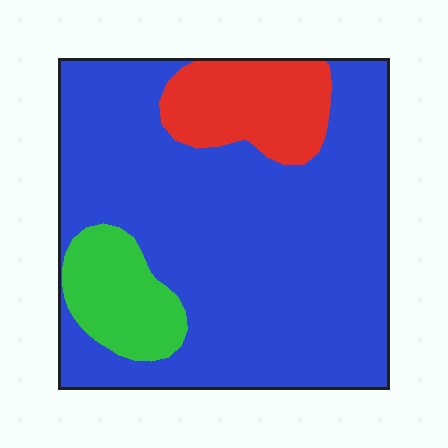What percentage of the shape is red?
Red covers 14% of the shape.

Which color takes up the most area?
Blue, at roughly 75%.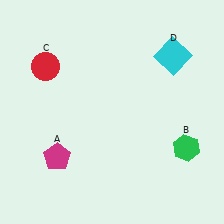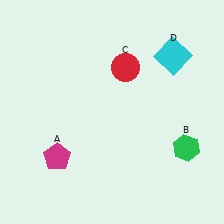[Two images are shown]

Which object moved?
The red circle (C) moved right.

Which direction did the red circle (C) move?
The red circle (C) moved right.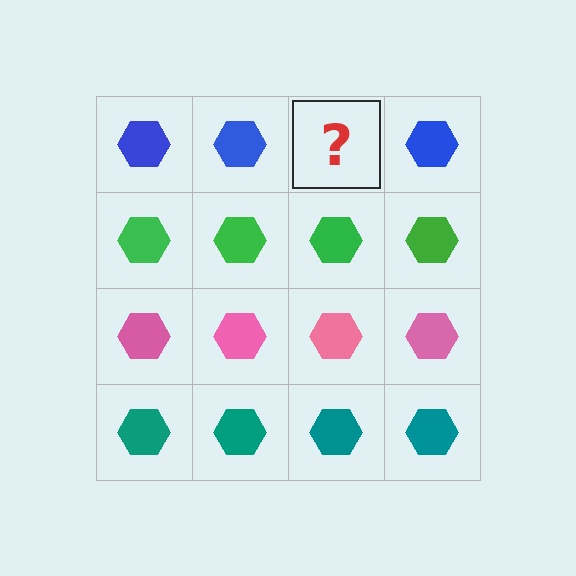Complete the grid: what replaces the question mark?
The question mark should be replaced with a blue hexagon.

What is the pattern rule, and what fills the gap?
The rule is that each row has a consistent color. The gap should be filled with a blue hexagon.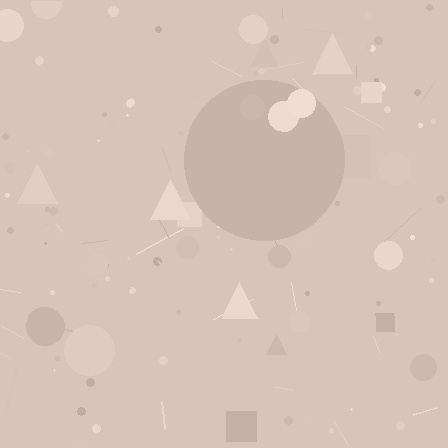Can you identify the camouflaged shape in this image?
The camouflaged shape is a circle.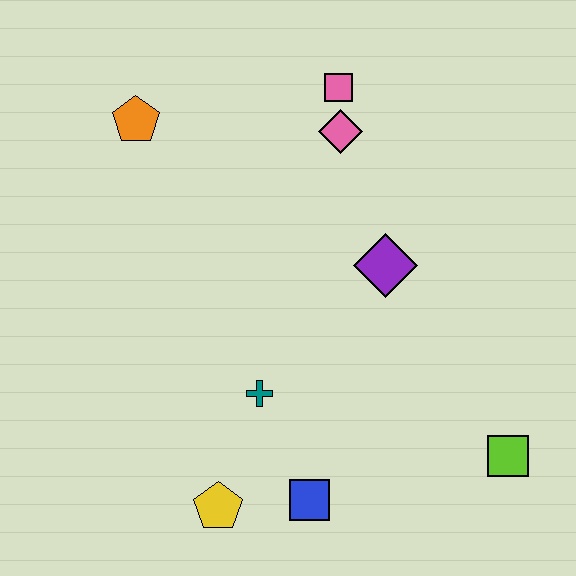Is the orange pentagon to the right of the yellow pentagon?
No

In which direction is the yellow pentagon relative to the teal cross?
The yellow pentagon is below the teal cross.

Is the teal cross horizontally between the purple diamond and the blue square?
No